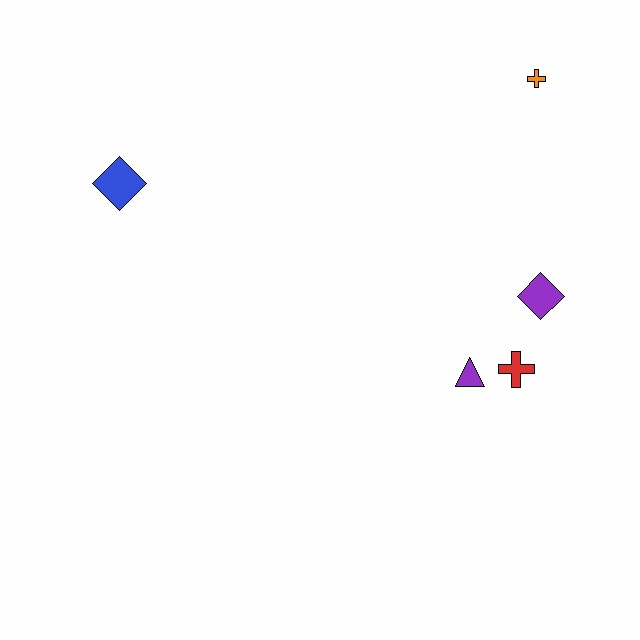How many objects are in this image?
There are 5 objects.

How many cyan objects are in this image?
There are no cyan objects.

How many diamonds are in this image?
There are 2 diamonds.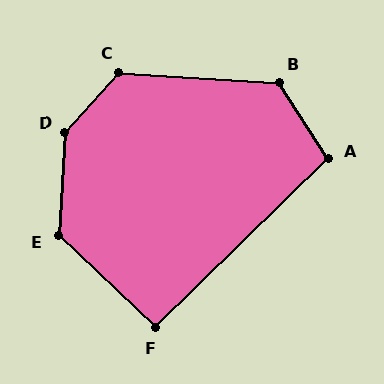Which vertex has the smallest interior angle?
F, at approximately 92 degrees.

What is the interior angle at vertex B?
Approximately 126 degrees (obtuse).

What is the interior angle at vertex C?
Approximately 128 degrees (obtuse).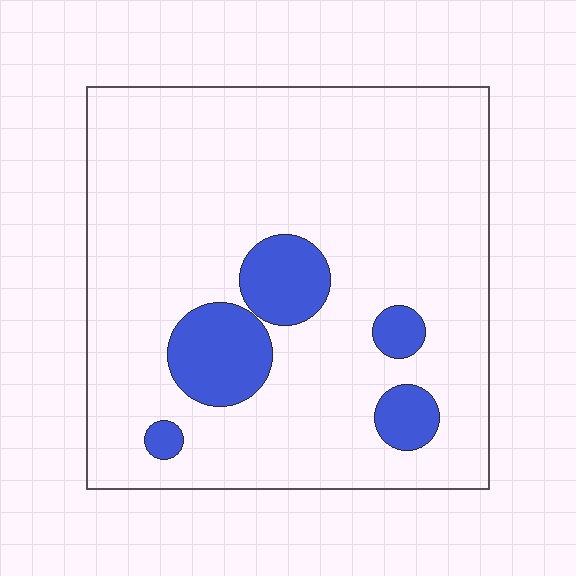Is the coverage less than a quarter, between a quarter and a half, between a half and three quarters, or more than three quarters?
Less than a quarter.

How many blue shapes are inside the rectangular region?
5.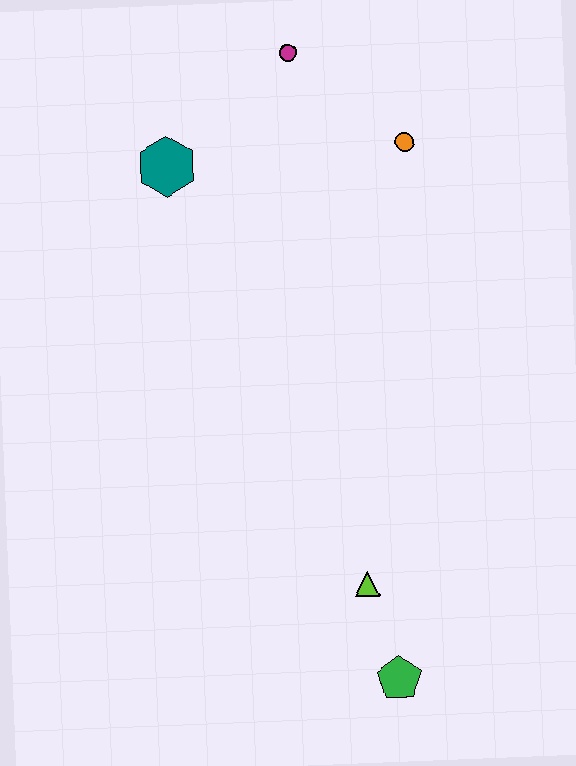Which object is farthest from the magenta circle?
The green pentagon is farthest from the magenta circle.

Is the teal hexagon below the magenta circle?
Yes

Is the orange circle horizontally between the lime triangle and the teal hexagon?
No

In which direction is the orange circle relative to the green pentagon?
The orange circle is above the green pentagon.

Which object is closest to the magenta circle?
The orange circle is closest to the magenta circle.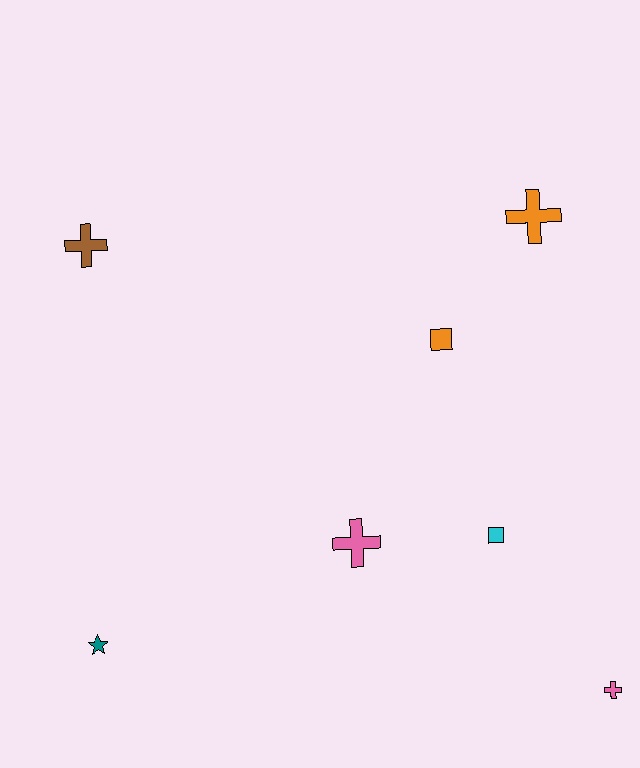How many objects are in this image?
There are 7 objects.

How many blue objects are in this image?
There are no blue objects.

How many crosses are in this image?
There are 4 crosses.